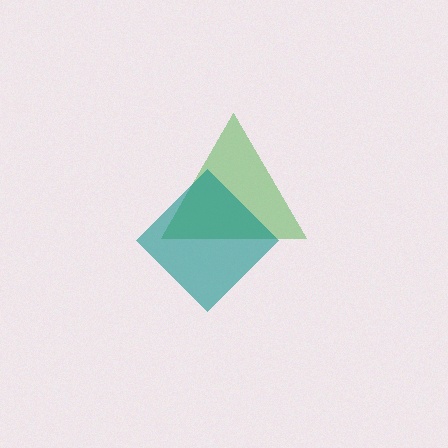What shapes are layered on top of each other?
The layered shapes are: a green triangle, a teal diamond.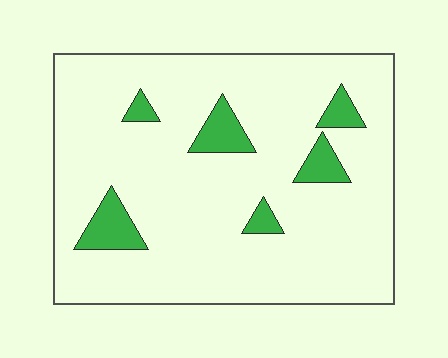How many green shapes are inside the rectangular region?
6.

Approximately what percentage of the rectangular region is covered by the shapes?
Approximately 10%.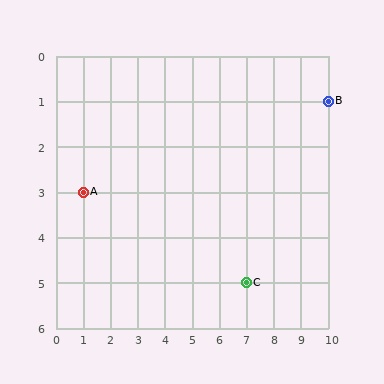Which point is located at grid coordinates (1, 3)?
Point A is at (1, 3).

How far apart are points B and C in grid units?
Points B and C are 3 columns and 4 rows apart (about 5.0 grid units diagonally).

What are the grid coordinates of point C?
Point C is at grid coordinates (7, 5).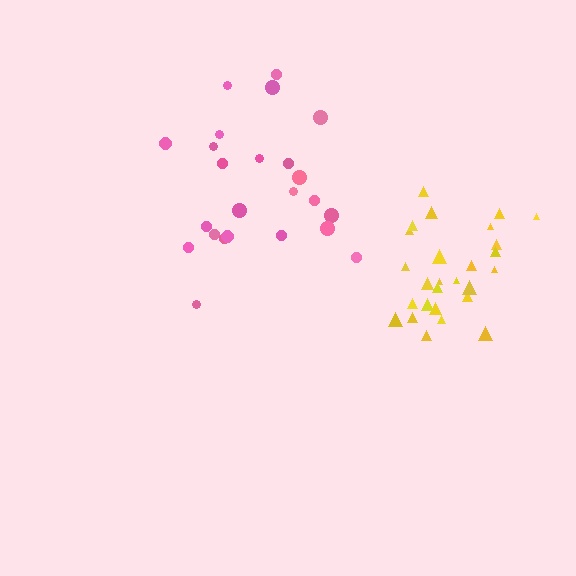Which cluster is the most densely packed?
Yellow.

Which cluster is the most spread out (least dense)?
Pink.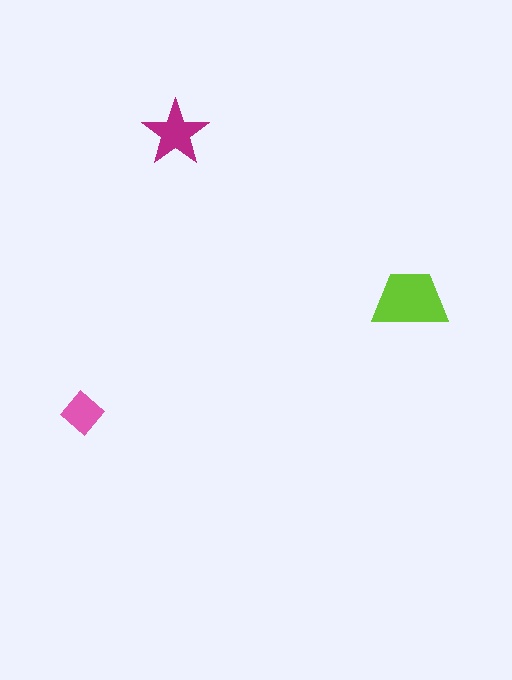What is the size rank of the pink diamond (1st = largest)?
3rd.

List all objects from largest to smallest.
The lime trapezoid, the magenta star, the pink diamond.